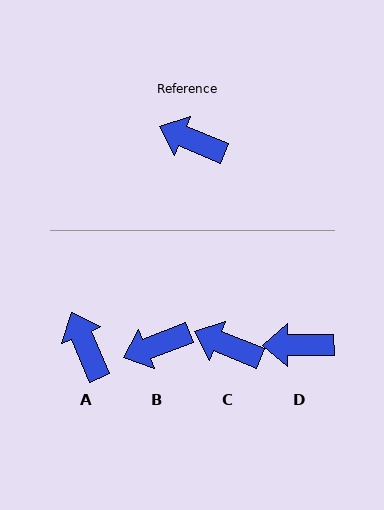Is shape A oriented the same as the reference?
No, it is off by about 44 degrees.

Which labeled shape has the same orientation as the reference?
C.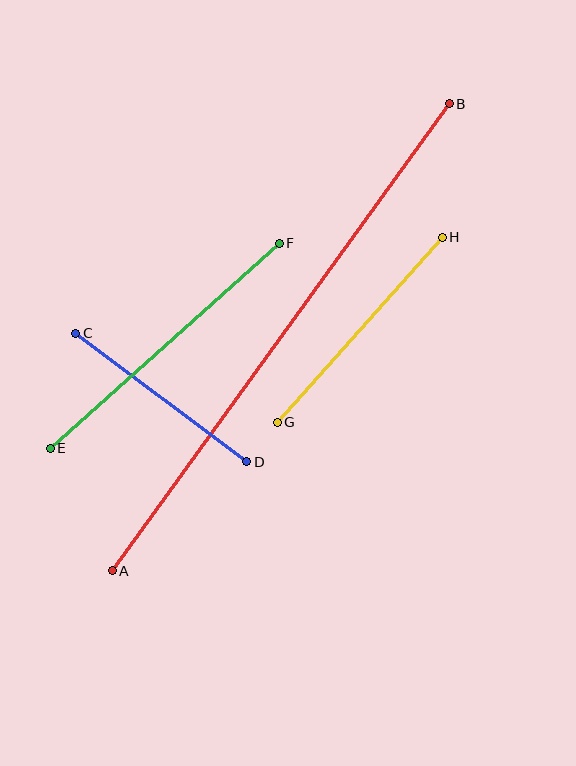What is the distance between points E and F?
The distance is approximately 308 pixels.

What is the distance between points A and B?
The distance is approximately 576 pixels.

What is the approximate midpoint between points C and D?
The midpoint is at approximately (161, 397) pixels.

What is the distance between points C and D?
The distance is approximately 214 pixels.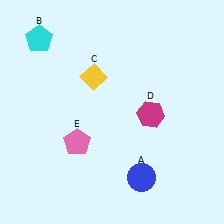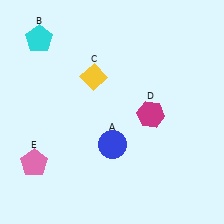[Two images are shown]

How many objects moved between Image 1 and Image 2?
2 objects moved between the two images.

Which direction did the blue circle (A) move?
The blue circle (A) moved up.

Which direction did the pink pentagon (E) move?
The pink pentagon (E) moved left.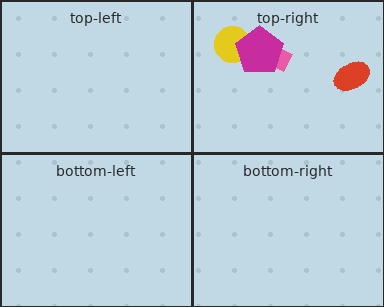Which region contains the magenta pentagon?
The top-right region.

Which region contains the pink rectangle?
The top-right region.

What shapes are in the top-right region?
The red ellipse, the pink rectangle, the yellow circle, the magenta pentagon.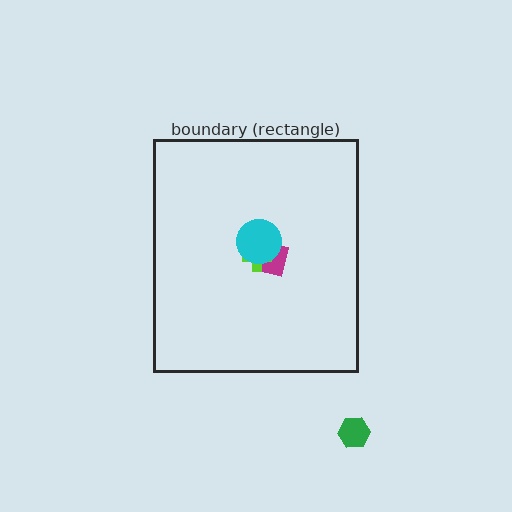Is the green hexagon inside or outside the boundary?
Outside.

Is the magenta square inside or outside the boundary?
Inside.